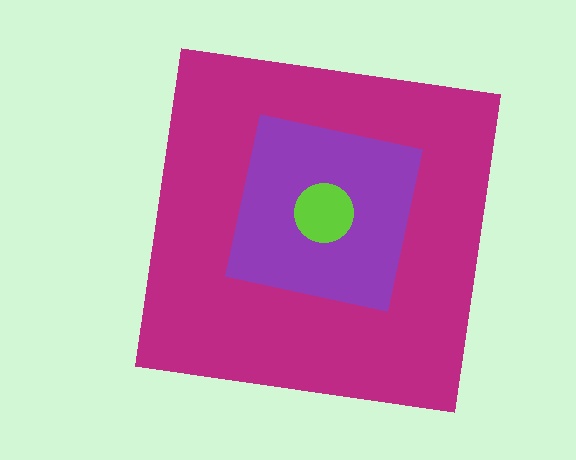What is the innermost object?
The lime circle.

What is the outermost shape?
The magenta square.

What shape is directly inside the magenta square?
The purple square.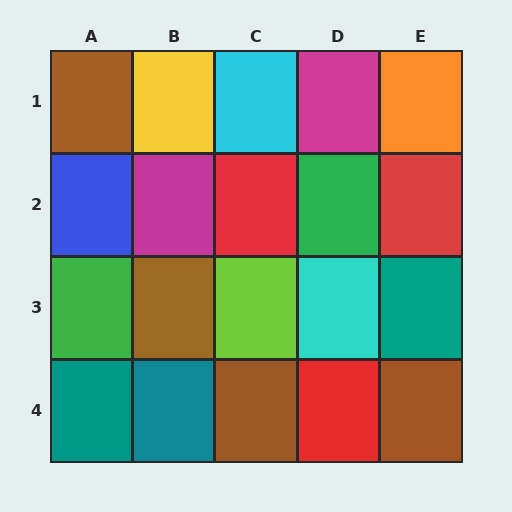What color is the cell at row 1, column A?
Brown.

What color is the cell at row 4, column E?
Brown.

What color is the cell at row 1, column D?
Magenta.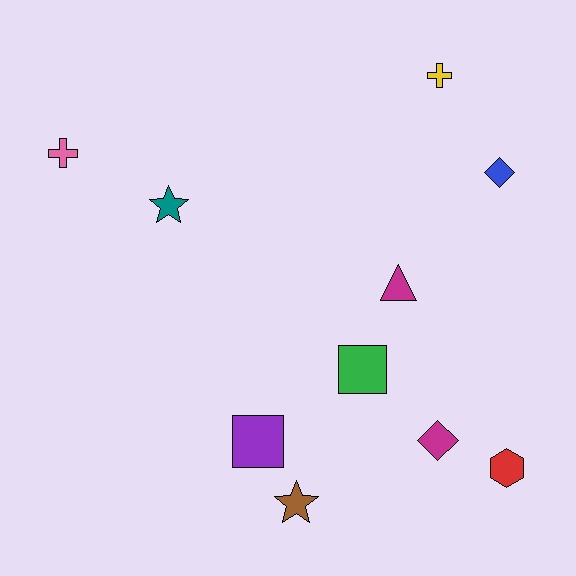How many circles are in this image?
There are no circles.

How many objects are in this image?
There are 10 objects.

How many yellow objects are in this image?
There is 1 yellow object.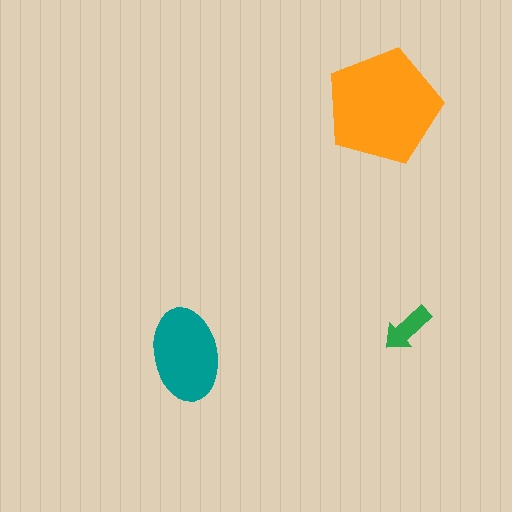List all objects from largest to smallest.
The orange pentagon, the teal ellipse, the green arrow.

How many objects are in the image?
There are 3 objects in the image.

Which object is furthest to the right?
The green arrow is rightmost.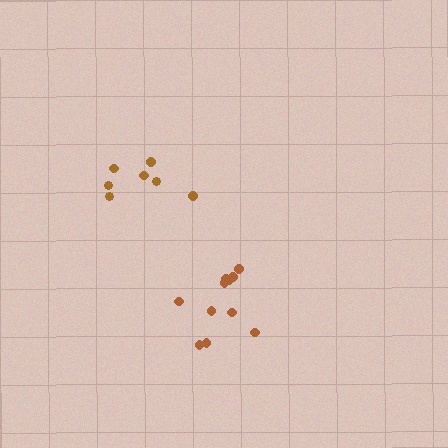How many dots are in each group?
Group 1: 7 dots, Group 2: 11 dots (18 total).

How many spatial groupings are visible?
There are 2 spatial groupings.